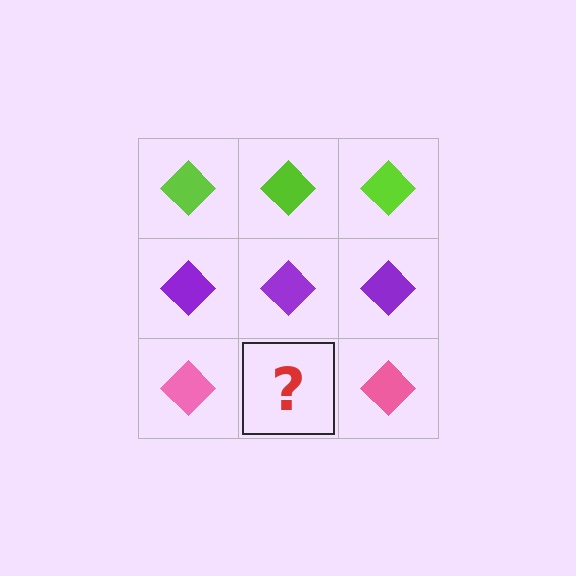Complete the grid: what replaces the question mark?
The question mark should be replaced with a pink diamond.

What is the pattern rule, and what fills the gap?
The rule is that each row has a consistent color. The gap should be filled with a pink diamond.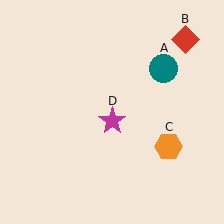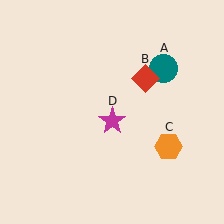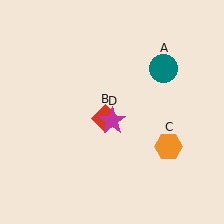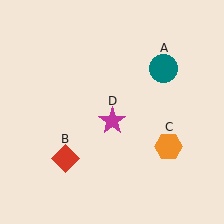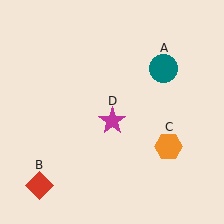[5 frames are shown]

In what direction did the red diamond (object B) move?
The red diamond (object B) moved down and to the left.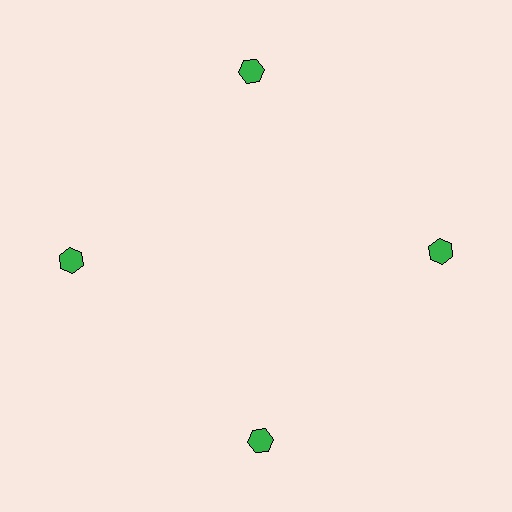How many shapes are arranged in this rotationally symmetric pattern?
There are 4 shapes, arranged in 4 groups of 1.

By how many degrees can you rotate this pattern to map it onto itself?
The pattern maps onto itself every 90 degrees of rotation.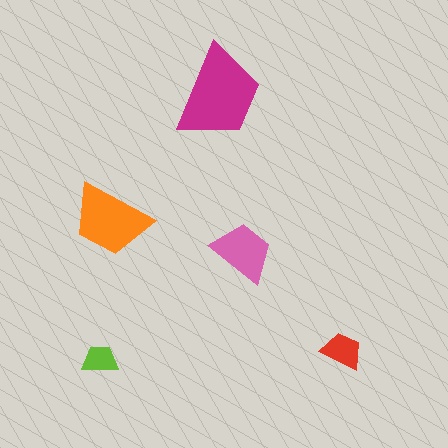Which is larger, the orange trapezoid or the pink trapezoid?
The orange one.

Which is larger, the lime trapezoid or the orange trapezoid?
The orange one.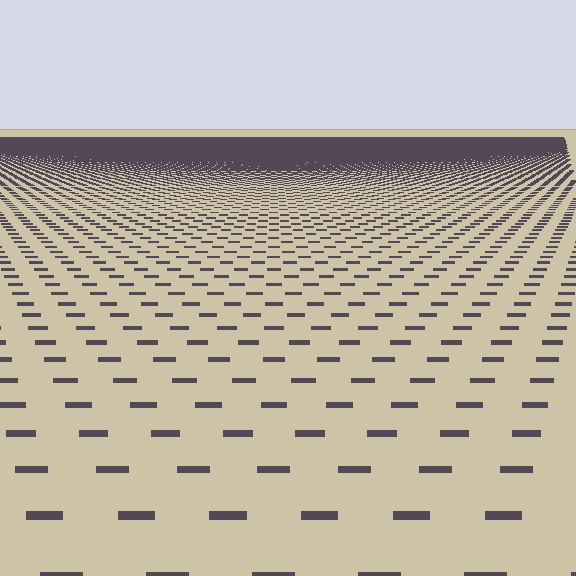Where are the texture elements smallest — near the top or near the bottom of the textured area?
Near the top.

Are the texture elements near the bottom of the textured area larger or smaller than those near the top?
Larger. Near the bottom, elements are closer to the viewer and appear at a bigger on-screen size.